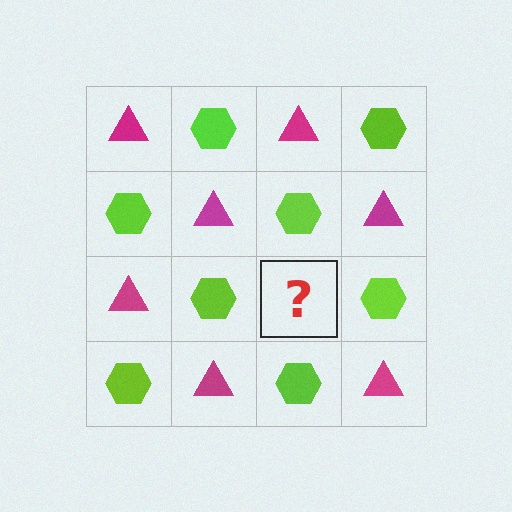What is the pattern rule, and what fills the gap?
The rule is that it alternates magenta triangle and lime hexagon in a checkerboard pattern. The gap should be filled with a magenta triangle.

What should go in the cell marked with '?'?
The missing cell should contain a magenta triangle.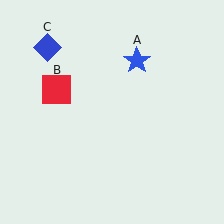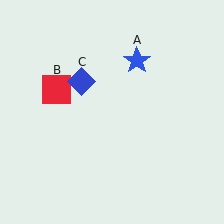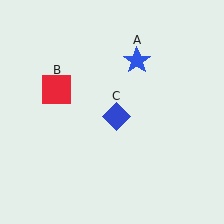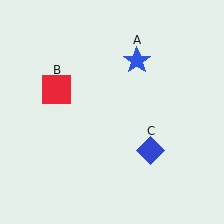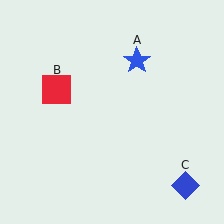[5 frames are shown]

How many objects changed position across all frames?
1 object changed position: blue diamond (object C).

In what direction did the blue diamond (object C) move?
The blue diamond (object C) moved down and to the right.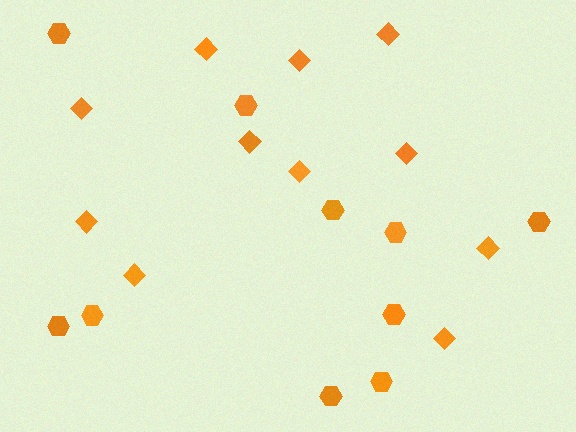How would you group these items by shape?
There are 2 groups: one group of hexagons (10) and one group of diamonds (11).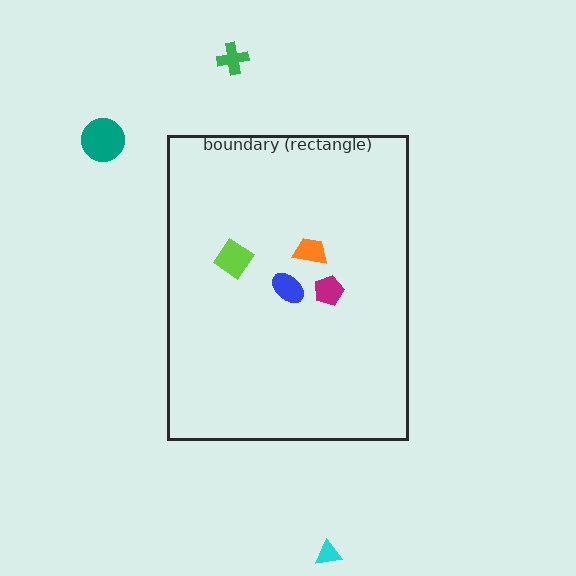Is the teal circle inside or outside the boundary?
Outside.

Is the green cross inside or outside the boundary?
Outside.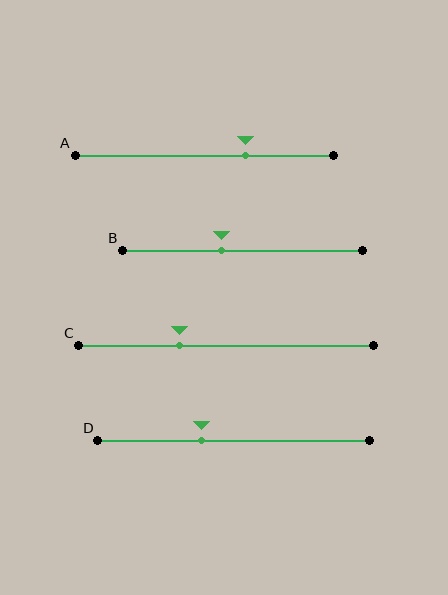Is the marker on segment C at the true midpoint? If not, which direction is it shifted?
No, the marker on segment C is shifted to the left by about 16% of the segment length.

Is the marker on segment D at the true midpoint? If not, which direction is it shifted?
No, the marker on segment D is shifted to the left by about 12% of the segment length.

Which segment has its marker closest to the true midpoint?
Segment B has its marker closest to the true midpoint.